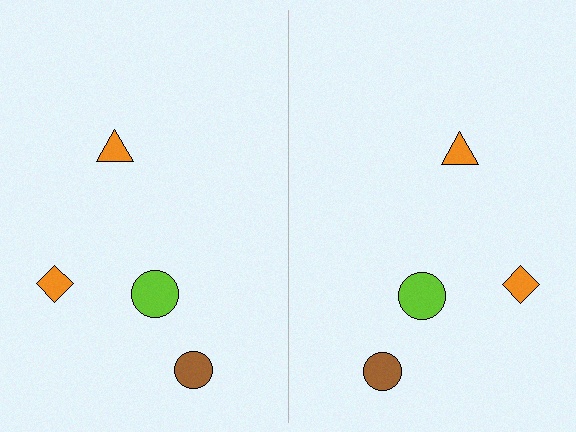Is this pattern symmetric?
Yes, this pattern has bilateral (reflection) symmetry.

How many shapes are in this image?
There are 8 shapes in this image.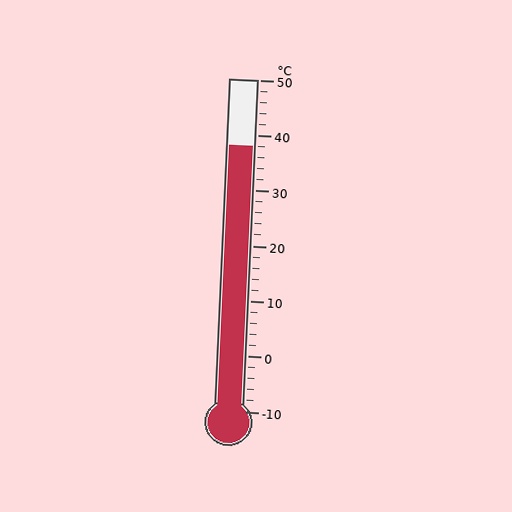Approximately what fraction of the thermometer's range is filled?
The thermometer is filled to approximately 80% of its range.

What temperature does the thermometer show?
The thermometer shows approximately 38°C.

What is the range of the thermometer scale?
The thermometer scale ranges from -10°C to 50°C.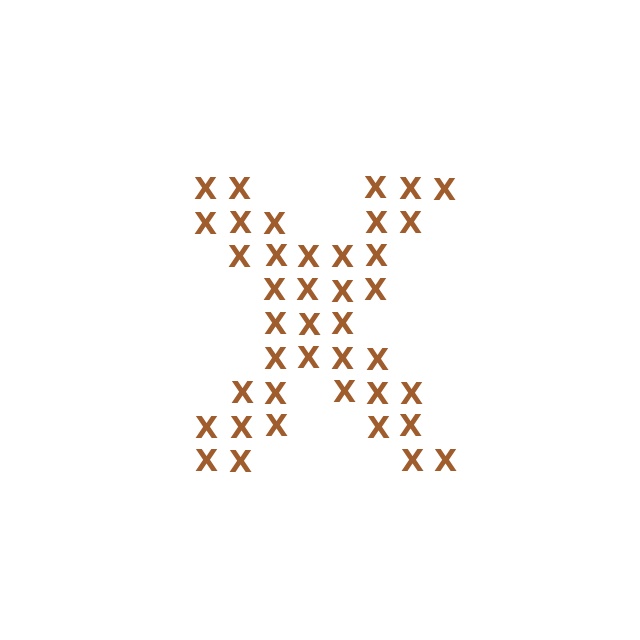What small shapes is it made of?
It is made of small letter X's.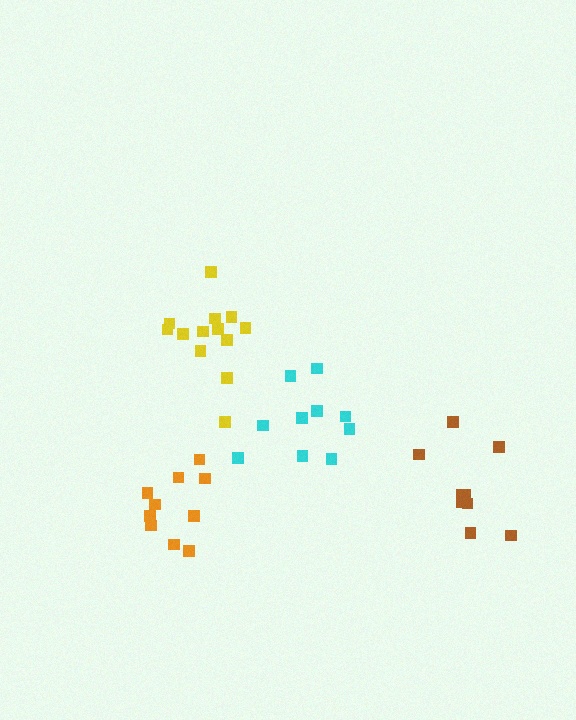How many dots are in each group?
Group 1: 10 dots, Group 2: 13 dots, Group 3: 11 dots, Group 4: 10 dots (44 total).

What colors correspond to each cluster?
The clusters are colored: cyan, yellow, brown, orange.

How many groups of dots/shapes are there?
There are 4 groups.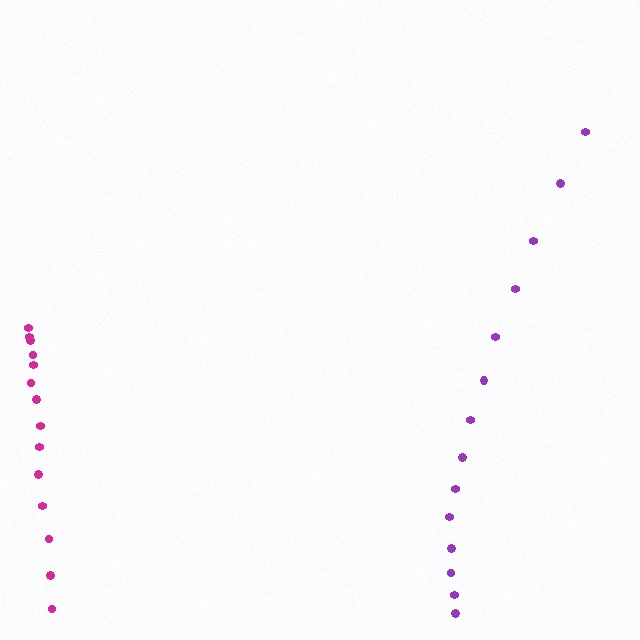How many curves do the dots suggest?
There are 2 distinct paths.